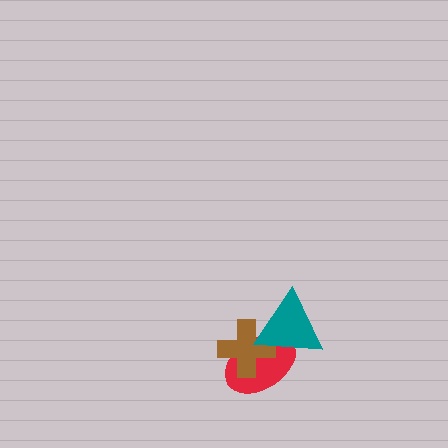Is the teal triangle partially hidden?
No, no other shape covers it.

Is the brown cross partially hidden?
Yes, it is partially covered by another shape.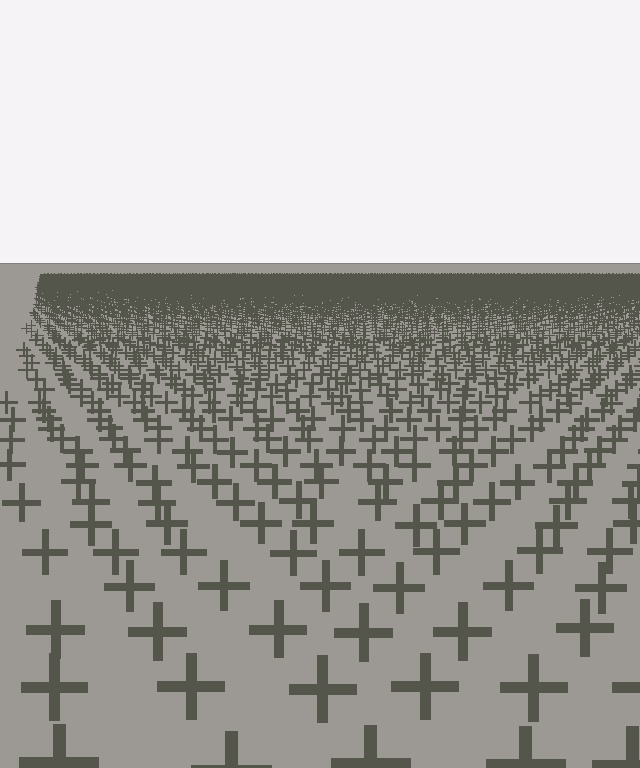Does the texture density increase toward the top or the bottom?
Density increases toward the top.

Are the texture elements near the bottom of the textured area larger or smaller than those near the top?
Larger. Near the bottom, elements are closer to the viewer and appear at a bigger on-screen size.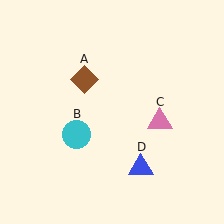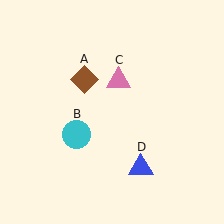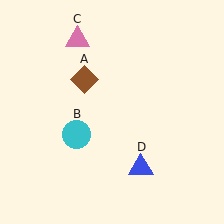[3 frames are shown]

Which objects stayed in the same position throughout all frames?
Brown diamond (object A) and cyan circle (object B) and blue triangle (object D) remained stationary.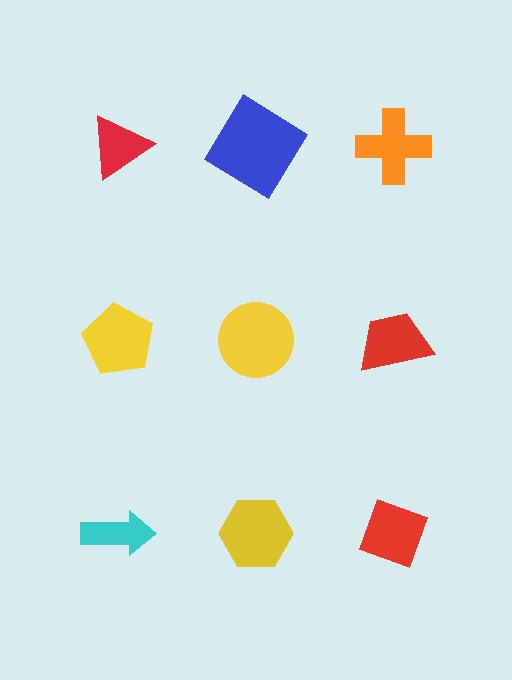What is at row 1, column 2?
A blue diamond.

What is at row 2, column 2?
A yellow circle.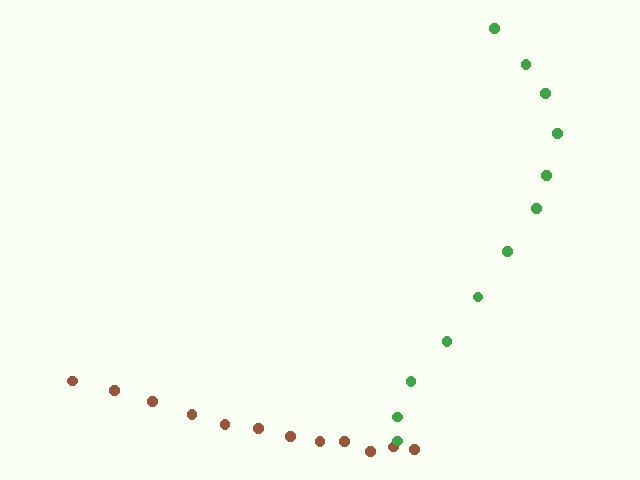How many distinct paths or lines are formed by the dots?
There are 2 distinct paths.